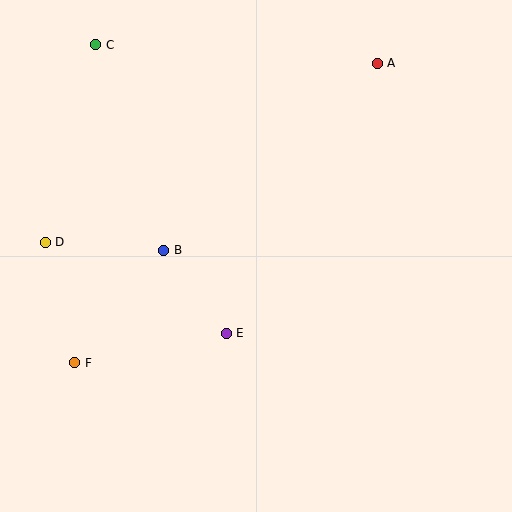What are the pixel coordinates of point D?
Point D is at (45, 242).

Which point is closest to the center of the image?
Point E at (226, 333) is closest to the center.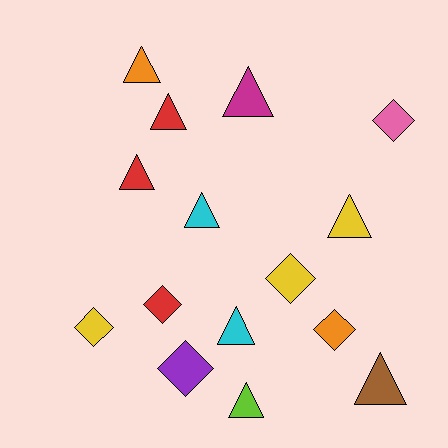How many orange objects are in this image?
There are 2 orange objects.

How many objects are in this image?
There are 15 objects.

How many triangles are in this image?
There are 9 triangles.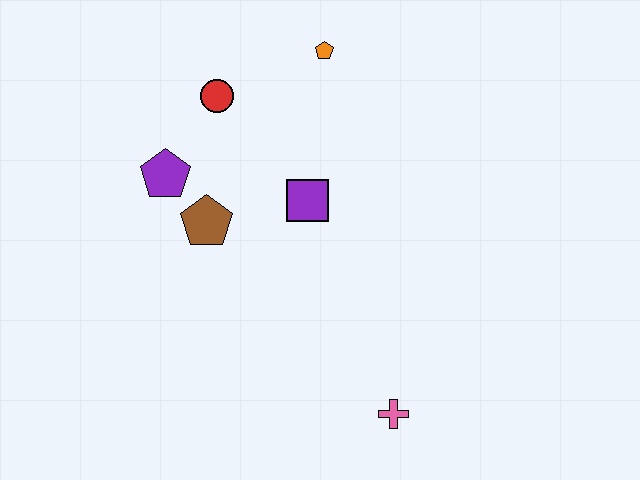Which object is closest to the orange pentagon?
The red circle is closest to the orange pentagon.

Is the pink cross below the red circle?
Yes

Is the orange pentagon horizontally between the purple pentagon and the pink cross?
Yes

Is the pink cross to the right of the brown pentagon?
Yes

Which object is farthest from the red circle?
The pink cross is farthest from the red circle.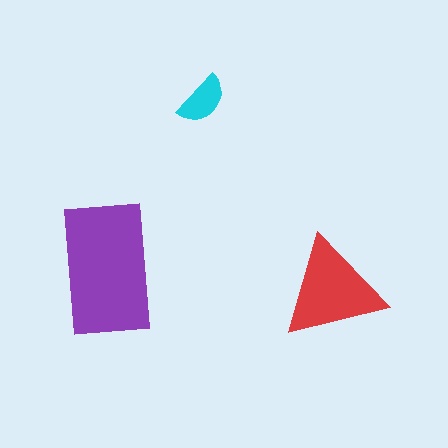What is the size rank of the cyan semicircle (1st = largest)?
3rd.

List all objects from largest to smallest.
The purple rectangle, the red triangle, the cyan semicircle.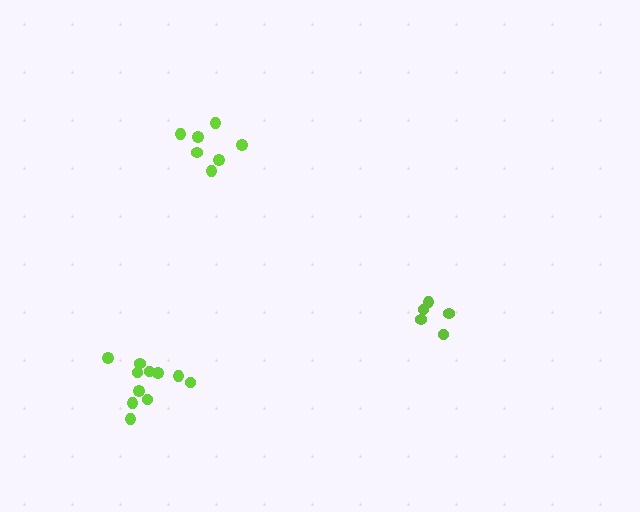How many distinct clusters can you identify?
There are 3 distinct clusters.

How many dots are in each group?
Group 1: 5 dots, Group 2: 7 dots, Group 3: 11 dots (23 total).